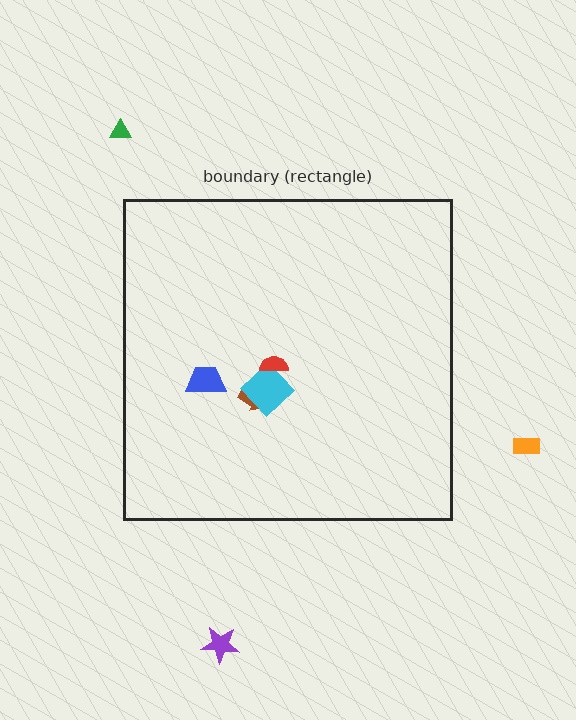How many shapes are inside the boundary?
4 inside, 3 outside.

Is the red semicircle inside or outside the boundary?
Inside.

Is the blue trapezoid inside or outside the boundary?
Inside.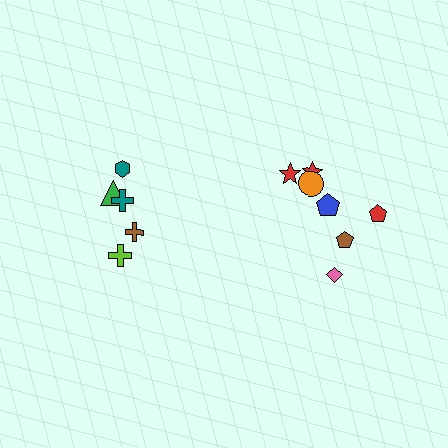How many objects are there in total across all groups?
There are 12 objects.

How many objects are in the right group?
There are 7 objects.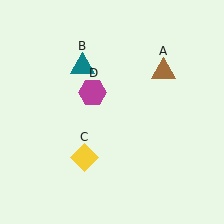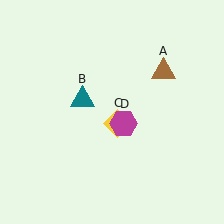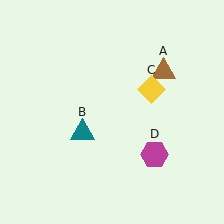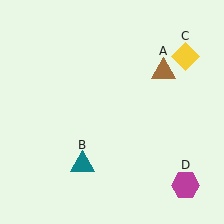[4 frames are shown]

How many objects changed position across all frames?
3 objects changed position: teal triangle (object B), yellow diamond (object C), magenta hexagon (object D).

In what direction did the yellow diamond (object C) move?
The yellow diamond (object C) moved up and to the right.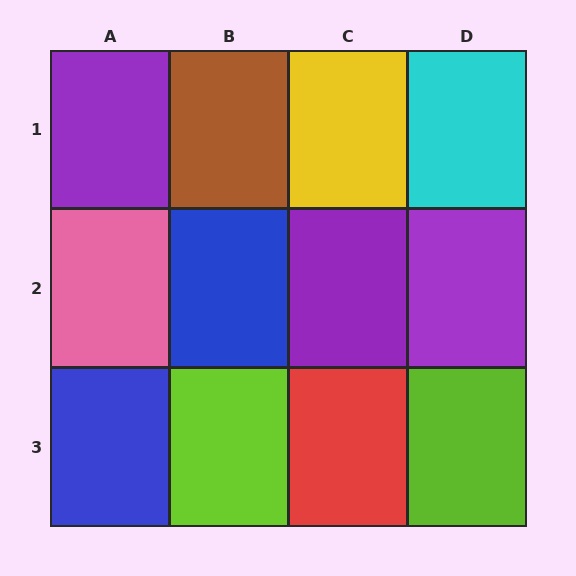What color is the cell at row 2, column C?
Purple.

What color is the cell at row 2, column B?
Blue.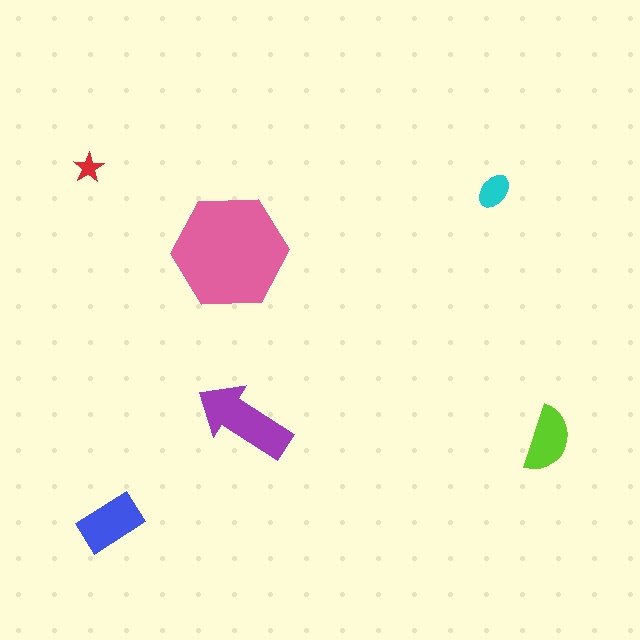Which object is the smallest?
The red star.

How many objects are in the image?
There are 6 objects in the image.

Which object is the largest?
The pink hexagon.